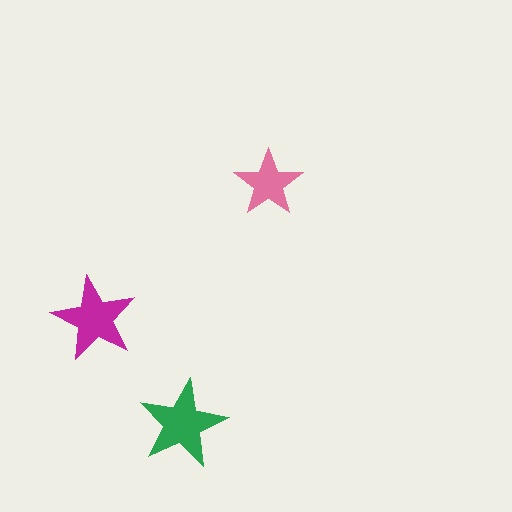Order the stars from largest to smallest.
the green one, the magenta one, the pink one.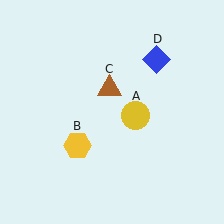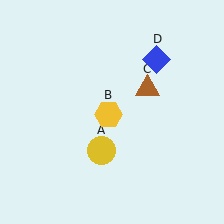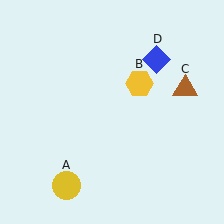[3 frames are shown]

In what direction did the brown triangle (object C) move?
The brown triangle (object C) moved right.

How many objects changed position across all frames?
3 objects changed position: yellow circle (object A), yellow hexagon (object B), brown triangle (object C).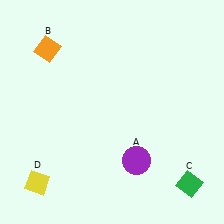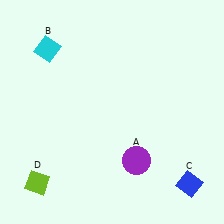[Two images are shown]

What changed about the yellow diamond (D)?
In Image 1, D is yellow. In Image 2, it changed to lime.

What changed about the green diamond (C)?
In Image 1, C is green. In Image 2, it changed to blue.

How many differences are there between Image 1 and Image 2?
There are 3 differences between the two images.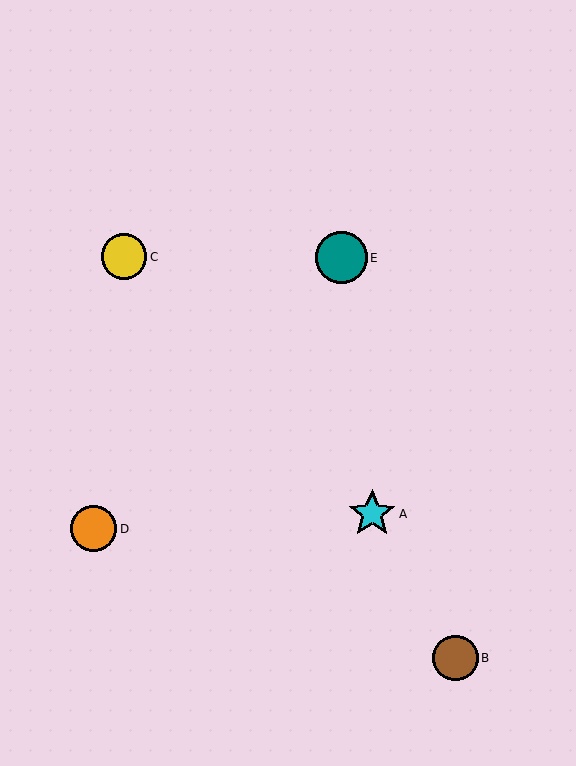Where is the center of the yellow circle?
The center of the yellow circle is at (124, 257).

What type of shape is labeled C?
Shape C is a yellow circle.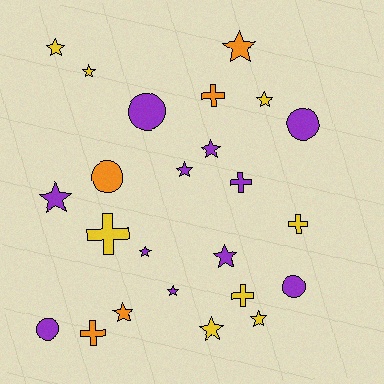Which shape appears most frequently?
Star, with 13 objects.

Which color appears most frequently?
Purple, with 11 objects.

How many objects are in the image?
There are 24 objects.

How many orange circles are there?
There is 1 orange circle.